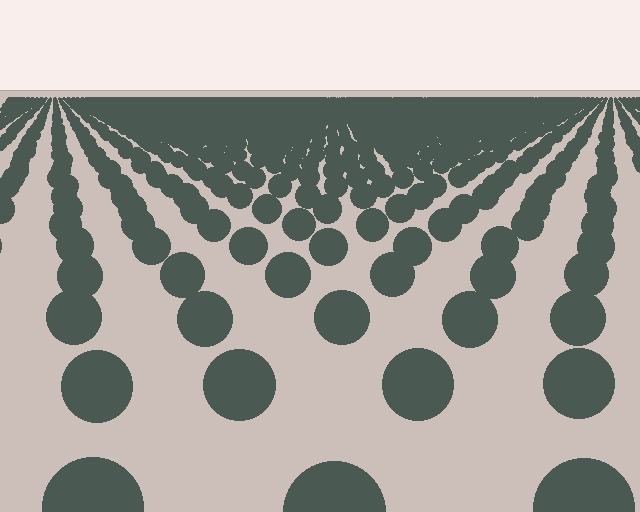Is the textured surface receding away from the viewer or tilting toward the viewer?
The surface is receding away from the viewer. Texture elements get smaller and denser toward the top.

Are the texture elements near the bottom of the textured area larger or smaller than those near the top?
Larger. Near the bottom, elements are closer to the viewer and appear at a bigger on-screen size.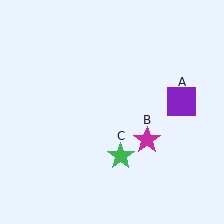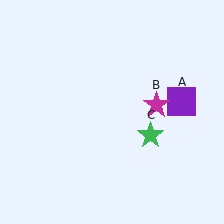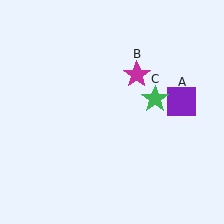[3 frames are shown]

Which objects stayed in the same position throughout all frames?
Purple square (object A) remained stationary.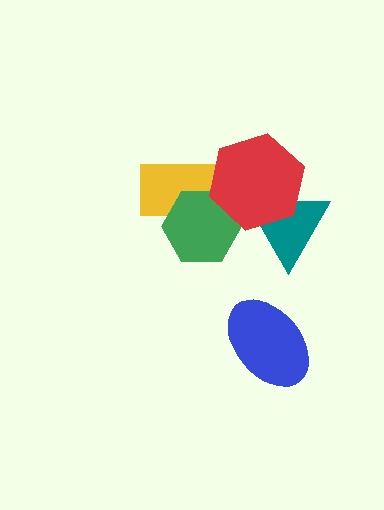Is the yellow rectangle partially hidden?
Yes, it is partially covered by another shape.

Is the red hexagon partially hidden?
No, no other shape covers it.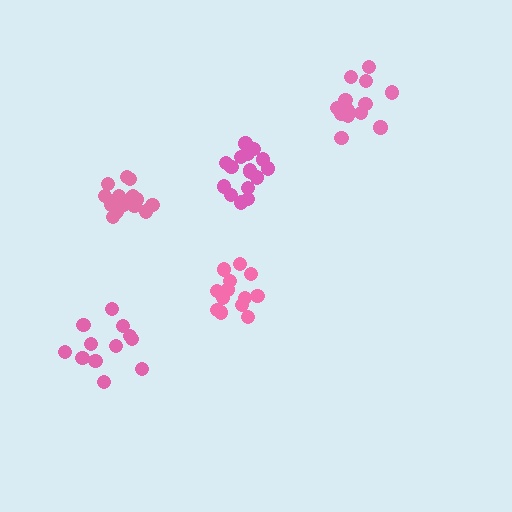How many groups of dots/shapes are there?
There are 5 groups.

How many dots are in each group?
Group 1: 12 dots, Group 2: 16 dots, Group 3: 13 dots, Group 4: 14 dots, Group 5: 17 dots (72 total).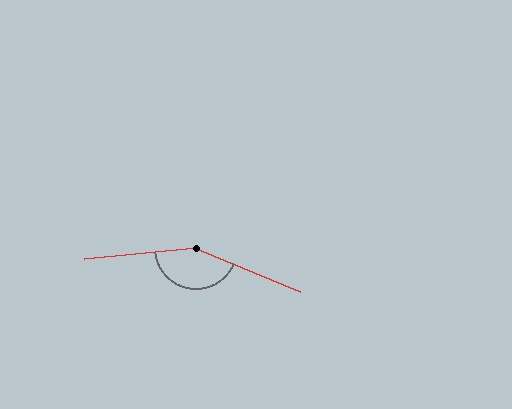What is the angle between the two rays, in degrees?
Approximately 152 degrees.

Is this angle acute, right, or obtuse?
It is obtuse.